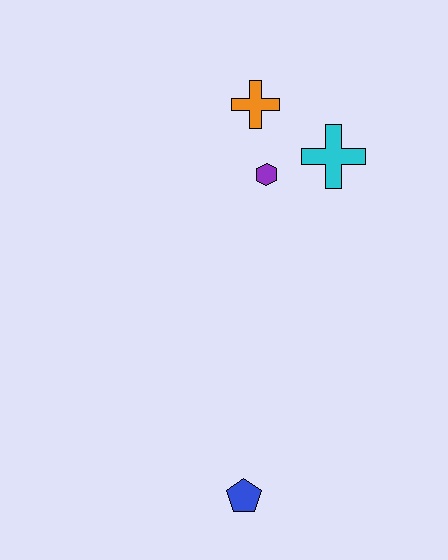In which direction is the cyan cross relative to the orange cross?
The cyan cross is to the right of the orange cross.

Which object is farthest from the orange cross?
The blue pentagon is farthest from the orange cross.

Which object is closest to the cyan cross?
The purple hexagon is closest to the cyan cross.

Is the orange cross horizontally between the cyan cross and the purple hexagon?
No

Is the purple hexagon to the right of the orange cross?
Yes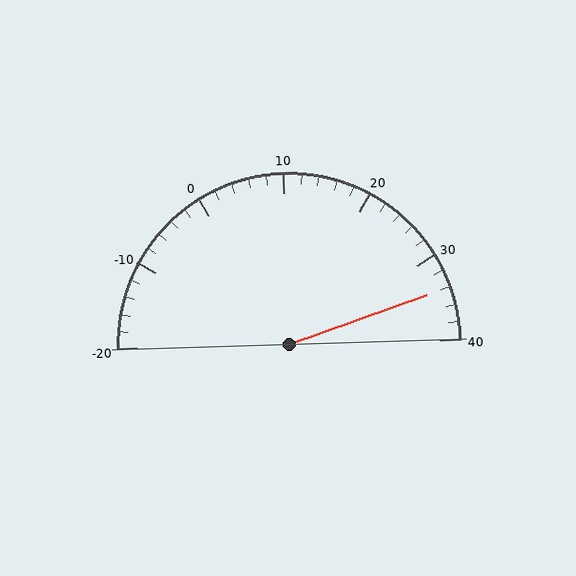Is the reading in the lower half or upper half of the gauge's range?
The reading is in the upper half of the range (-20 to 40).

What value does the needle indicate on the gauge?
The needle indicates approximately 34.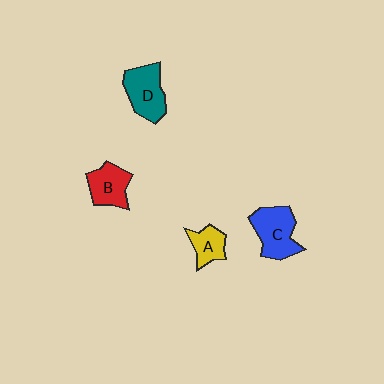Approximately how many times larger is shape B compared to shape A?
Approximately 1.3 times.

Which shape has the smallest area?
Shape A (yellow).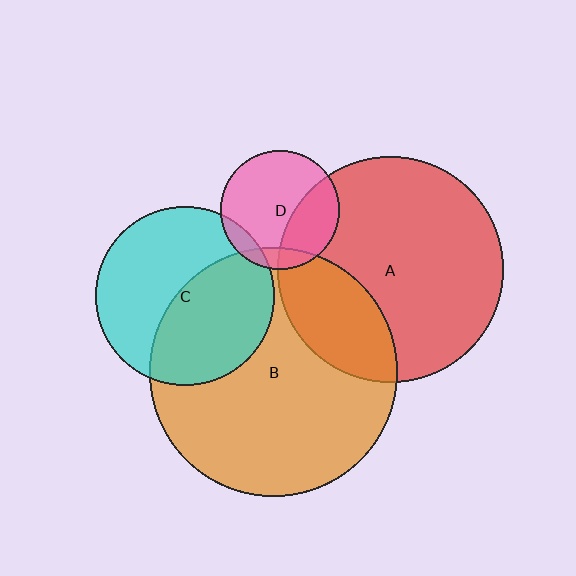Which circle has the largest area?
Circle B (orange).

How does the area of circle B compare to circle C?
Approximately 1.9 times.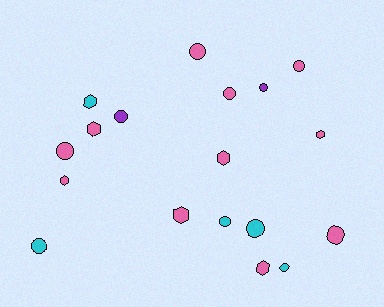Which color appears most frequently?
Pink, with 11 objects.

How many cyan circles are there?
There are 4 cyan circles.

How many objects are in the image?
There are 18 objects.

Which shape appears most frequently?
Circle, with 11 objects.